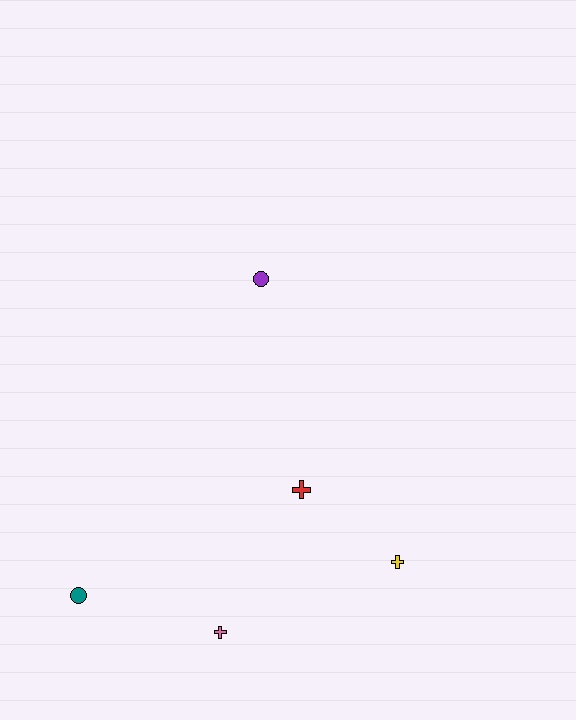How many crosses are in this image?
There are 3 crosses.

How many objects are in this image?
There are 5 objects.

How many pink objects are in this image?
There is 1 pink object.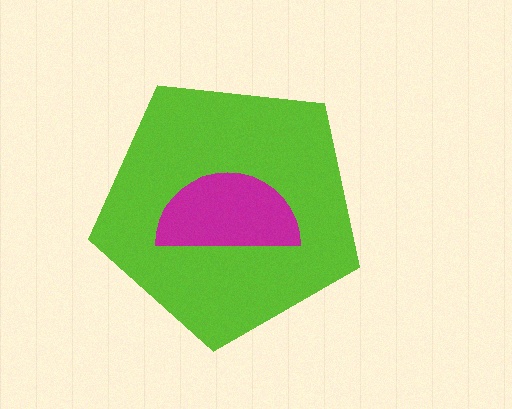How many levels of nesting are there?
2.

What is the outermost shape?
The lime pentagon.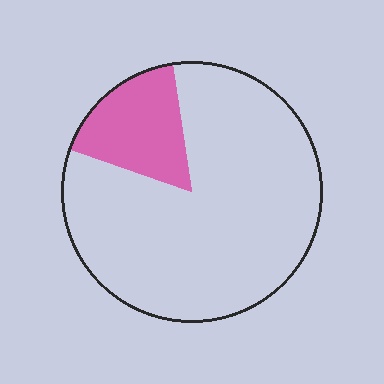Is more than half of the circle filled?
No.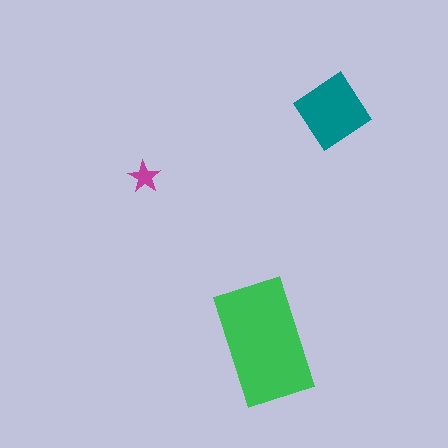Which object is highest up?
The teal diamond is topmost.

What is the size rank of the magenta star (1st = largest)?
3rd.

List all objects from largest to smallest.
The green rectangle, the teal diamond, the magenta star.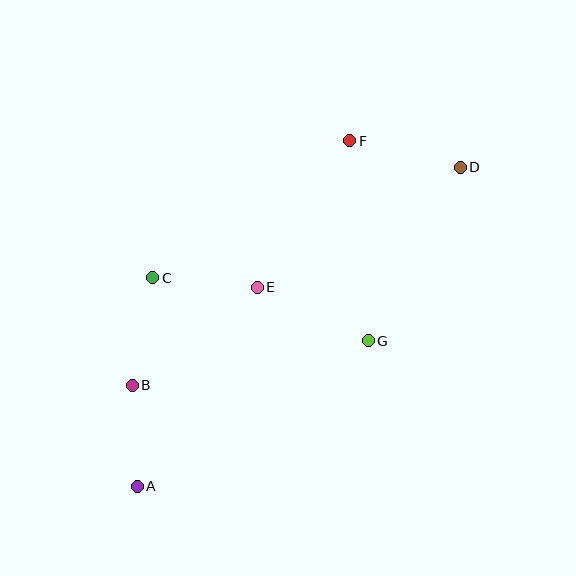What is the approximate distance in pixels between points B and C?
The distance between B and C is approximately 109 pixels.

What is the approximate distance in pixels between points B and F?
The distance between B and F is approximately 328 pixels.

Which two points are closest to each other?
Points A and B are closest to each other.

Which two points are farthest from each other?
Points A and D are farthest from each other.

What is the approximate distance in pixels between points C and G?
The distance between C and G is approximately 225 pixels.